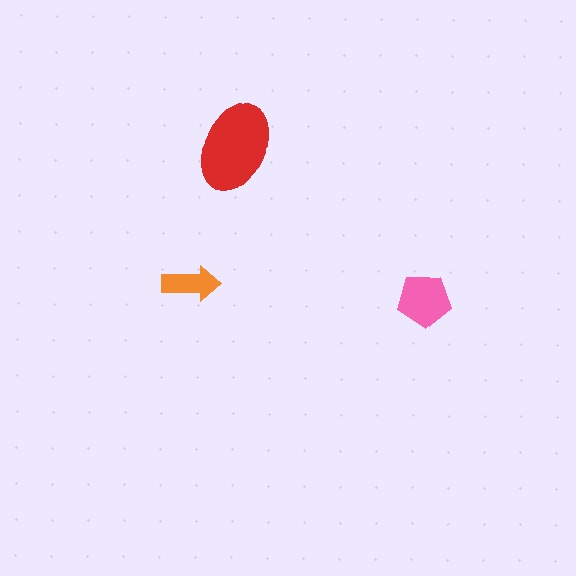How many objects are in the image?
There are 3 objects in the image.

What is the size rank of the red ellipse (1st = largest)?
1st.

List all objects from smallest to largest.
The orange arrow, the pink pentagon, the red ellipse.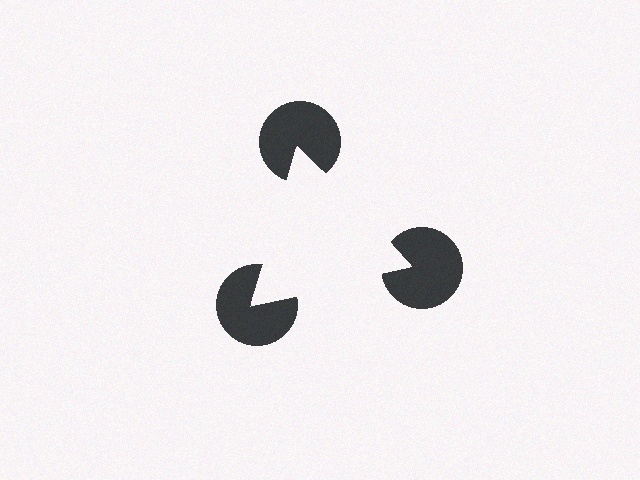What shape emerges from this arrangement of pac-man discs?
An illusory triangle — its edges are inferred from the aligned wedge cuts in the pac-man discs, not physically drawn.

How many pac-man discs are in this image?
There are 3 — one at each vertex of the illusory triangle.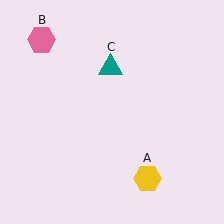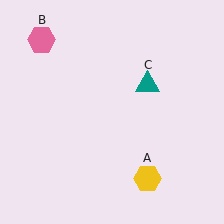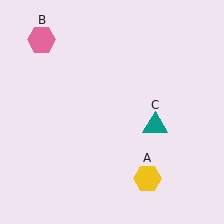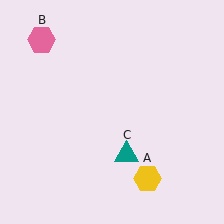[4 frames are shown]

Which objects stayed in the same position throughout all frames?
Yellow hexagon (object A) and pink hexagon (object B) remained stationary.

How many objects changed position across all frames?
1 object changed position: teal triangle (object C).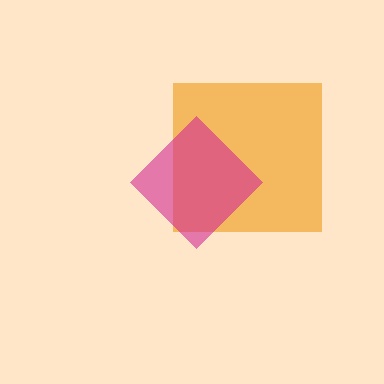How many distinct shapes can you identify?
There are 2 distinct shapes: an orange square, a magenta diamond.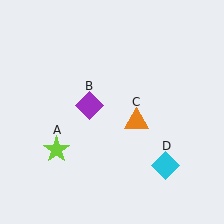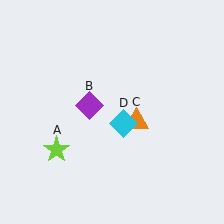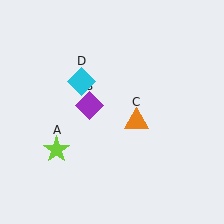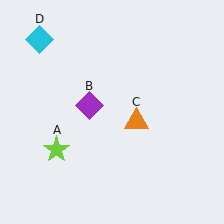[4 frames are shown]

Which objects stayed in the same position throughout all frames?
Lime star (object A) and purple diamond (object B) and orange triangle (object C) remained stationary.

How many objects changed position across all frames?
1 object changed position: cyan diamond (object D).